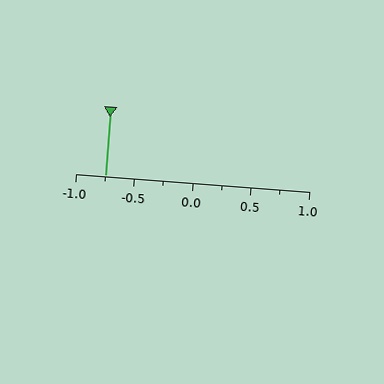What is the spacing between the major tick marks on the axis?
The major ticks are spaced 0.5 apart.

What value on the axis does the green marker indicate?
The marker indicates approximately -0.75.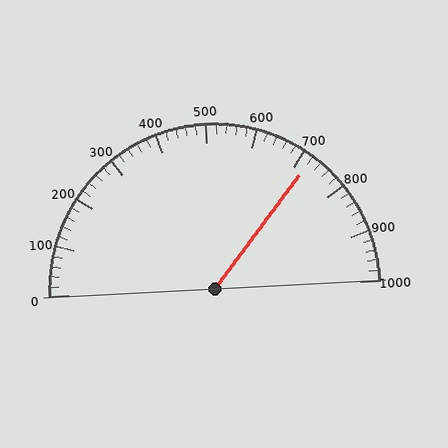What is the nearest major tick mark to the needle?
The nearest major tick mark is 700.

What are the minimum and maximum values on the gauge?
The gauge ranges from 0 to 1000.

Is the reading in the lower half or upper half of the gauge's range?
The reading is in the upper half of the range (0 to 1000).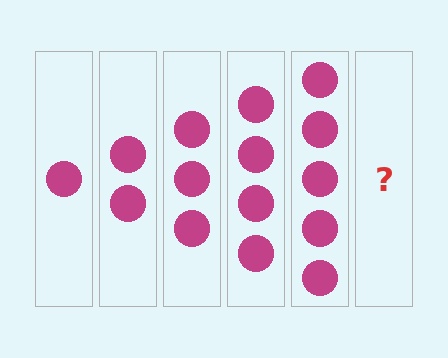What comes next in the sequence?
The next element should be 6 circles.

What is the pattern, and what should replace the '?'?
The pattern is that each step adds one more circle. The '?' should be 6 circles.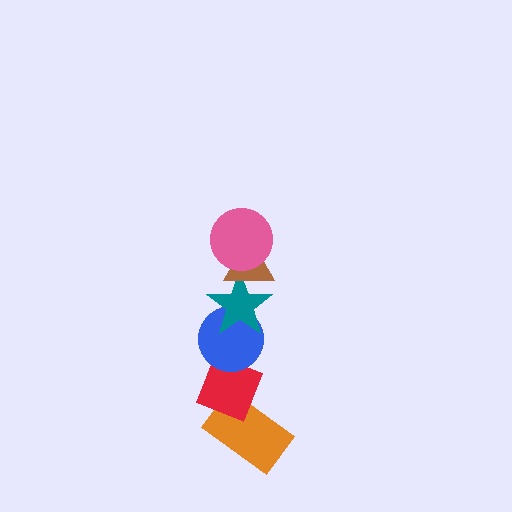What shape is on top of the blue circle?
The teal star is on top of the blue circle.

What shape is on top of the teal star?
The brown triangle is on top of the teal star.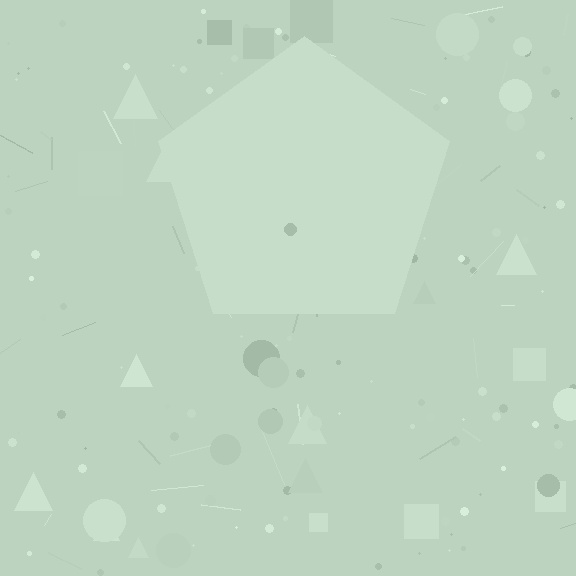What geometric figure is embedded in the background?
A pentagon is embedded in the background.